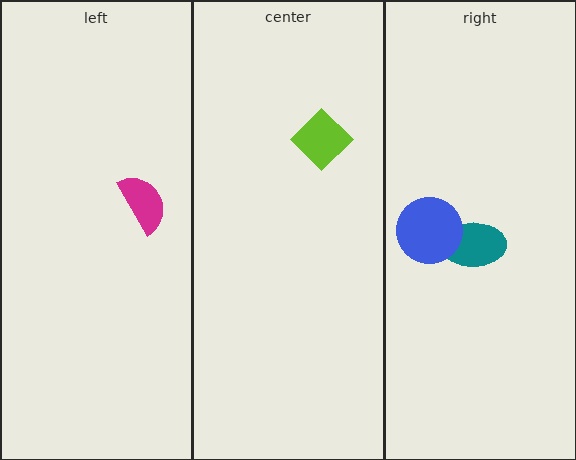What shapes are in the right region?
The teal ellipse, the blue circle.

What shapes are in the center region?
The lime diamond.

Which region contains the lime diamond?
The center region.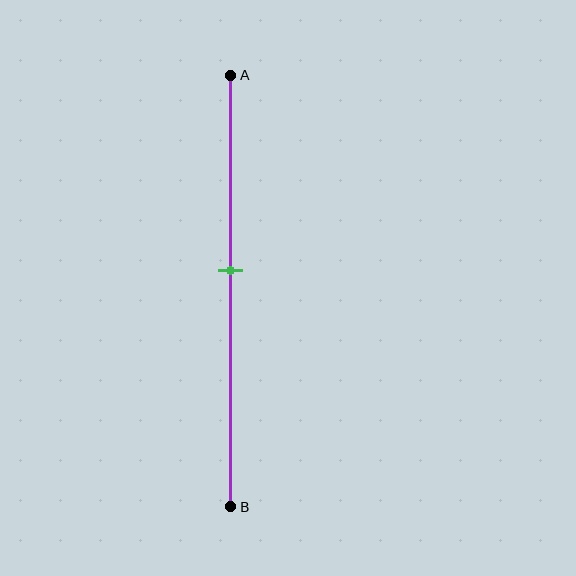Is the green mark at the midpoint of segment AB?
No, the mark is at about 45% from A, not at the 50% midpoint.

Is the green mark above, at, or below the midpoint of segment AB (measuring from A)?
The green mark is above the midpoint of segment AB.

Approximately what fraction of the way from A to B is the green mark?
The green mark is approximately 45% of the way from A to B.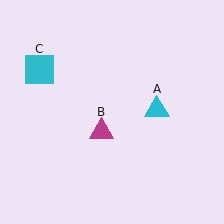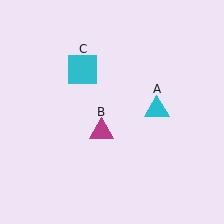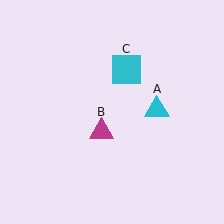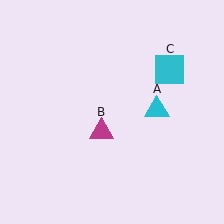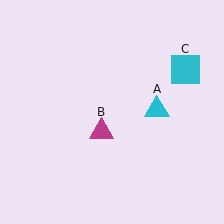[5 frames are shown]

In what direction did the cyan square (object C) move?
The cyan square (object C) moved right.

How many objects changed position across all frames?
1 object changed position: cyan square (object C).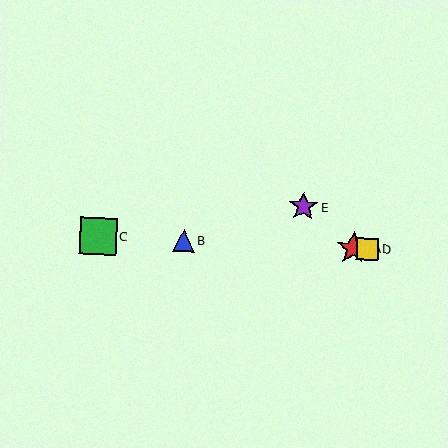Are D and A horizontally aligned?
Yes, both are at y≈249.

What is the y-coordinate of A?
Object A is at y≈248.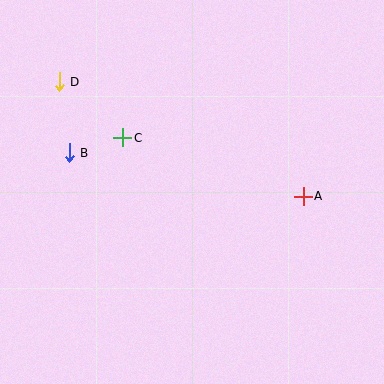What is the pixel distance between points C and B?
The distance between C and B is 56 pixels.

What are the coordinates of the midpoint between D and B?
The midpoint between D and B is at (64, 117).